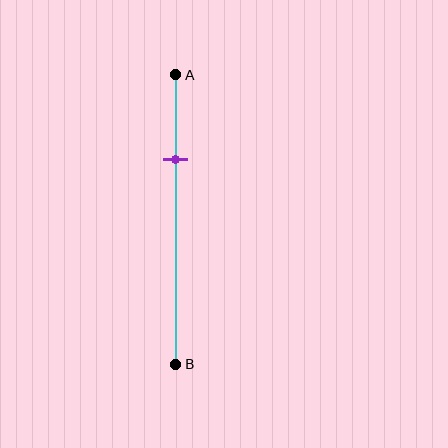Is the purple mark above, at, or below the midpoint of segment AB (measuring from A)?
The purple mark is above the midpoint of segment AB.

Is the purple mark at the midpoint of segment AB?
No, the mark is at about 30% from A, not at the 50% midpoint.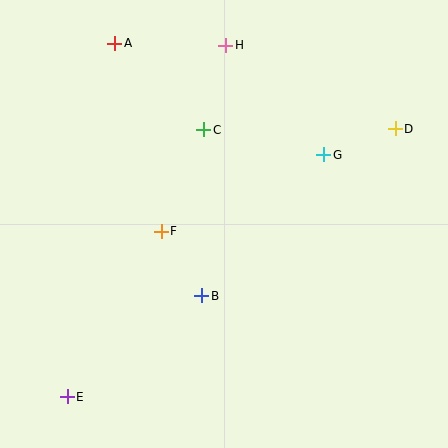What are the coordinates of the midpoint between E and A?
The midpoint between E and A is at (91, 220).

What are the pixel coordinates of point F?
Point F is at (161, 231).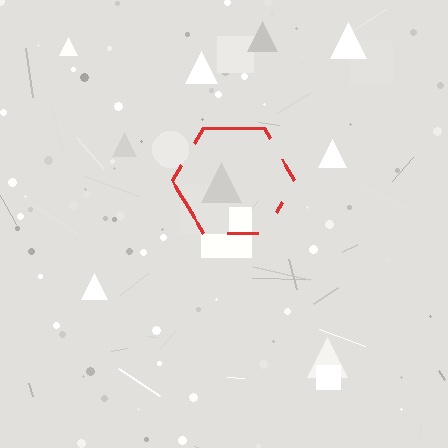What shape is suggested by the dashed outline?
The dashed outline suggests a hexagon.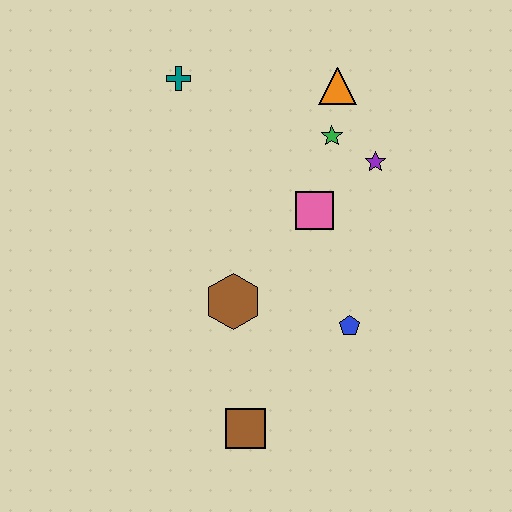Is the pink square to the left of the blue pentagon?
Yes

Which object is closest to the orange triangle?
The green star is closest to the orange triangle.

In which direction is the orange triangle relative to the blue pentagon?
The orange triangle is above the blue pentagon.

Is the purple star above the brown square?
Yes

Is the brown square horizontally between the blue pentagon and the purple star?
No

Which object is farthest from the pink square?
The brown square is farthest from the pink square.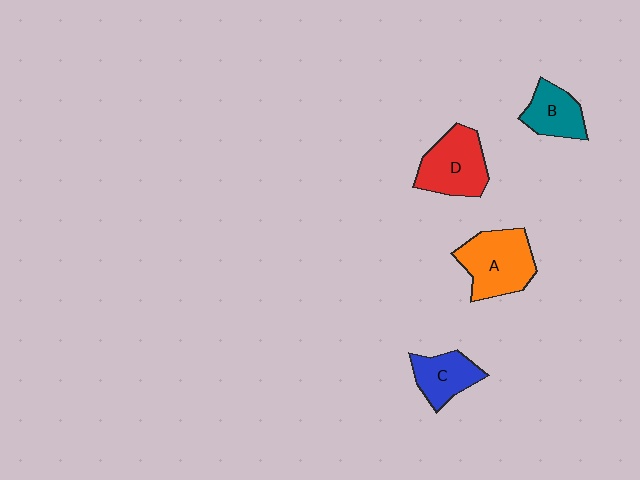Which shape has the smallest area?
Shape B (teal).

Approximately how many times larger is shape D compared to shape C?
Approximately 1.4 times.